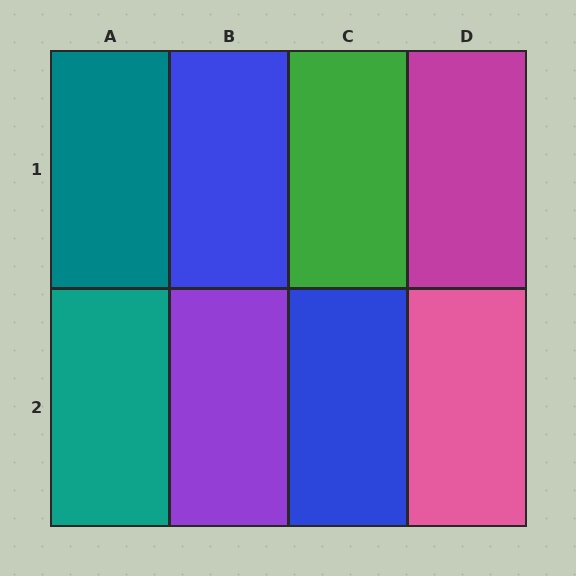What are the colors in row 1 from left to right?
Teal, blue, green, magenta.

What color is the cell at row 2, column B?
Purple.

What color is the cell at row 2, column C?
Blue.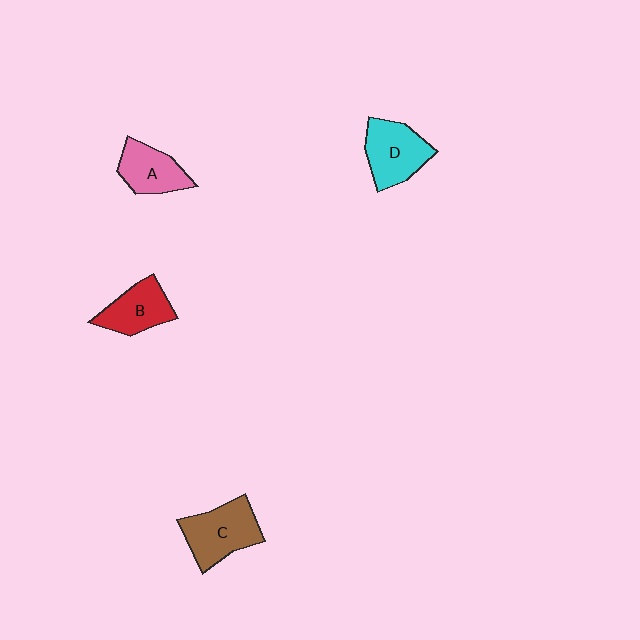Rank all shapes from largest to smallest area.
From largest to smallest: C (brown), D (cyan), B (red), A (pink).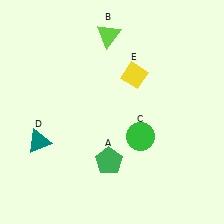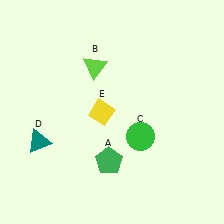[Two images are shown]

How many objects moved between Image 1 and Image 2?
2 objects moved between the two images.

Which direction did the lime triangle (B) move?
The lime triangle (B) moved down.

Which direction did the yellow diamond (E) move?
The yellow diamond (E) moved down.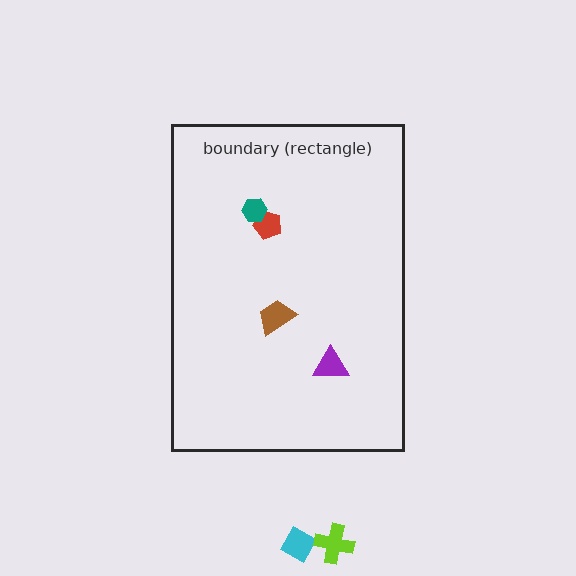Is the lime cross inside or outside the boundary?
Outside.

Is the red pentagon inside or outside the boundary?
Inside.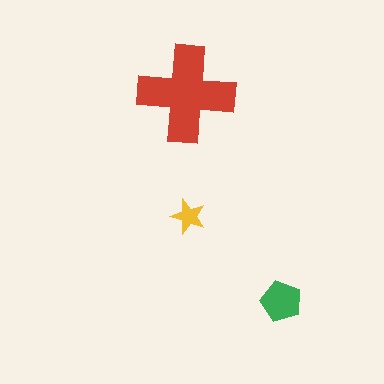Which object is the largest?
The red cross.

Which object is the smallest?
The yellow star.